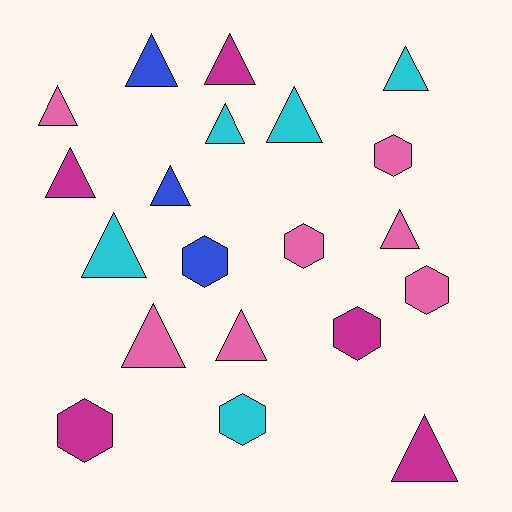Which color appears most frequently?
Pink, with 7 objects.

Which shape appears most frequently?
Triangle, with 13 objects.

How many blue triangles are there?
There are 2 blue triangles.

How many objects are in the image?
There are 20 objects.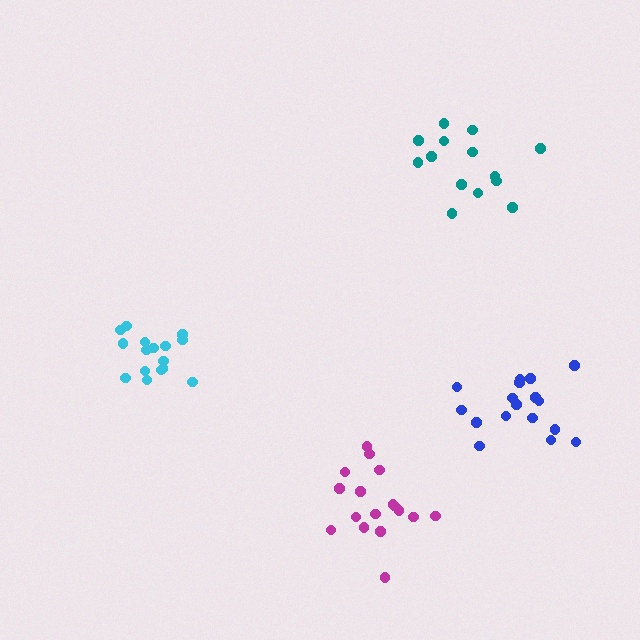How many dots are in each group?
Group 1: 17 dots, Group 2: 14 dots, Group 3: 17 dots, Group 4: 16 dots (64 total).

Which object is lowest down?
The magenta cluster is bottommost.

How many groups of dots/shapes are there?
There are 4 groups.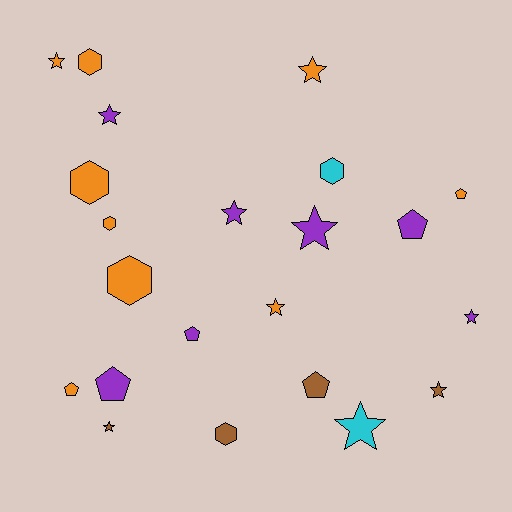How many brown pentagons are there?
There is 1 brown pentagon.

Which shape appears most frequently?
Star, with 10 objects.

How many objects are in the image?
There are 22 objects.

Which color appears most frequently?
Orange, with 9 objects.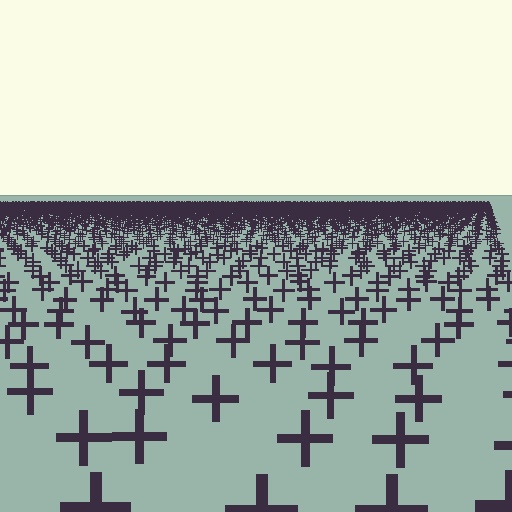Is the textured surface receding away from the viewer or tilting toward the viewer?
The surface is receding away from the viewer. Texture elements get smaller and denser toward the top.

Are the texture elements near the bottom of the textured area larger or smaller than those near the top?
Larger. Near the bottom, elements are closer to the viewer and appear at a bigger on-screen size.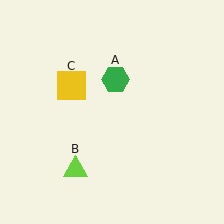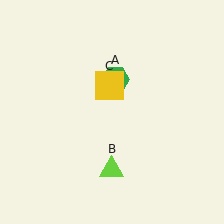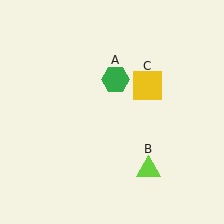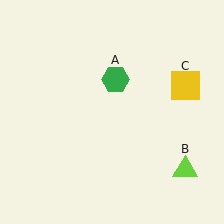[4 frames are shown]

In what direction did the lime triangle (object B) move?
The lime triangle (object B) moved right.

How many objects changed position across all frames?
2 objects changed position: lime triangle (object B), yellow square (object C).